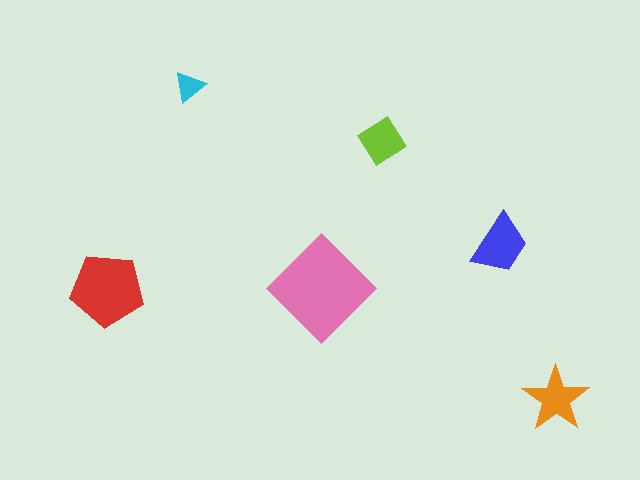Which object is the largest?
The pink diamond.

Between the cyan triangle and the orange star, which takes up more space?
The orange star.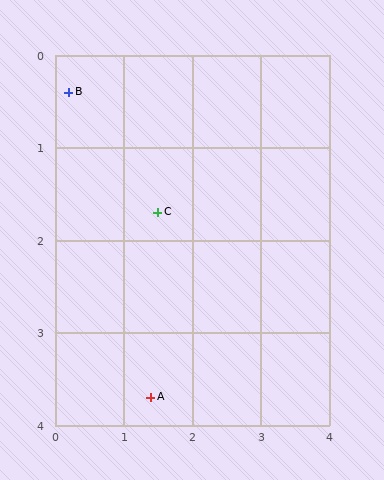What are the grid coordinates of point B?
Point B is at approximately (0.2, 0.4).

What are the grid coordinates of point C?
Point C is at approximately (1.5, 1.7).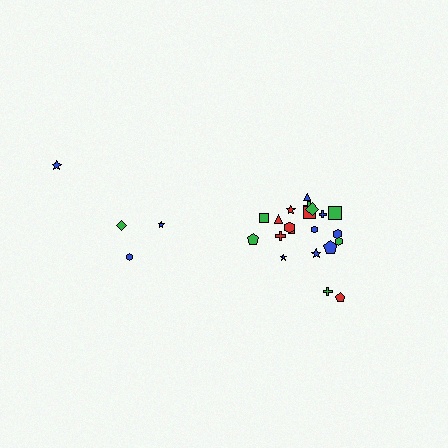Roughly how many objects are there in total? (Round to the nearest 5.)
Roughly 25 objects in total.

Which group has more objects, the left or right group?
The right group.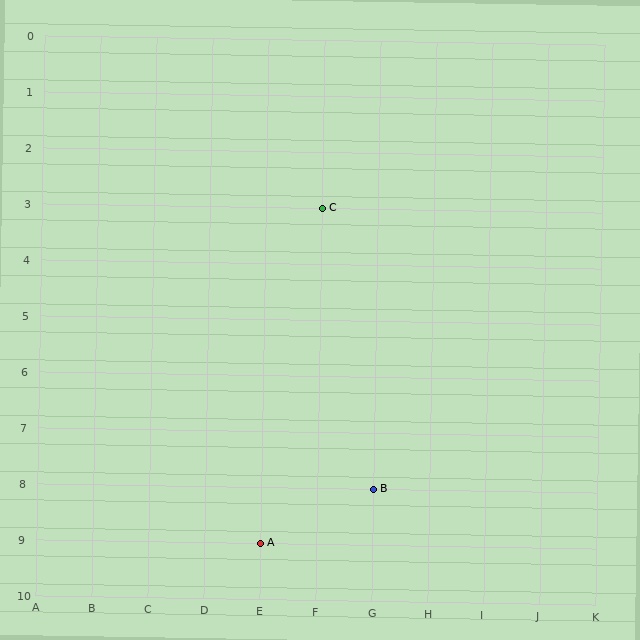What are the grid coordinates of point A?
Point A is at grid coordinates (E, 9).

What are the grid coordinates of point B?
Point B is at grid coordinates (G, 8).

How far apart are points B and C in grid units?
Points B and C are 1 column and 5 rows apart (about 5.1 grid units diagonally).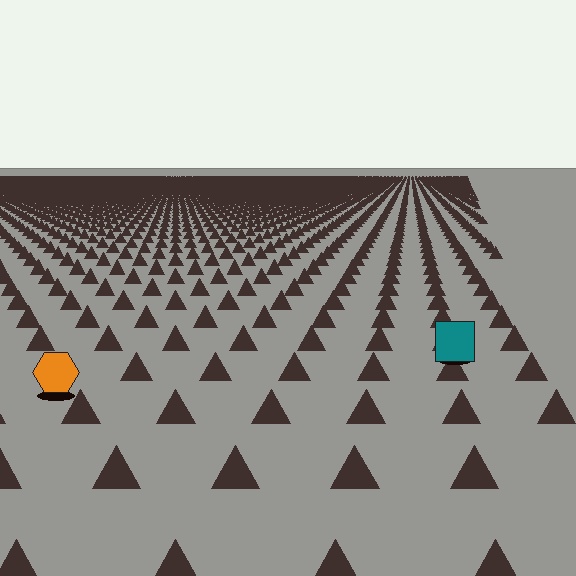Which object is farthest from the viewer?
The teal square is farthest from the viewer. It appears smaller and the ground texture around it is denser.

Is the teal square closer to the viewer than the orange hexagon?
No. The orange hexagon is closer — you can tell from the texture gradient: the ground texture is coarser near it.